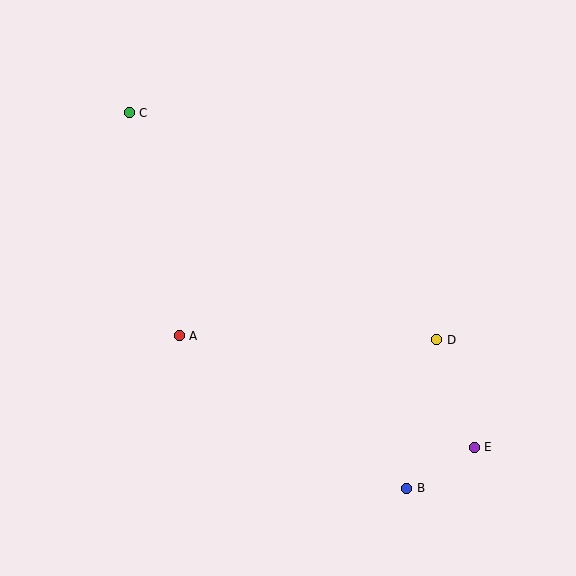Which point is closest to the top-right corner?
Point D is closest to the top-right corner.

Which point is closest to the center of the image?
Point A at (179, 336) is closest to the center.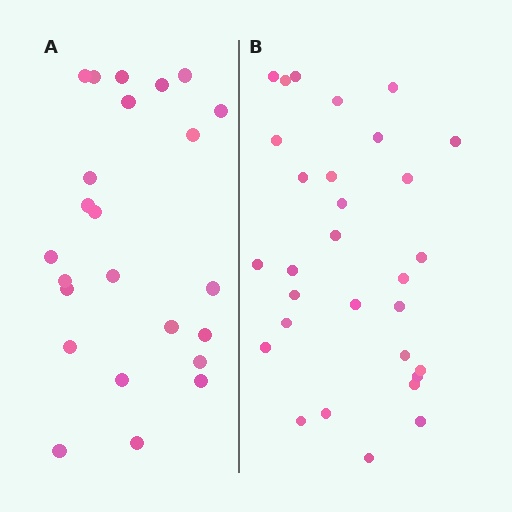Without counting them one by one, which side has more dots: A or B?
Region B (the right region) has more dots.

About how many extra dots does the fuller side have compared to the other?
Region B has about 6 more dots than region A.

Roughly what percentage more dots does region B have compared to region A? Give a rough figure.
About 25% more.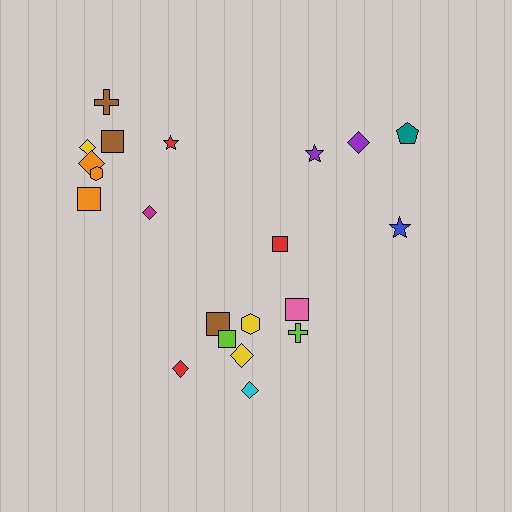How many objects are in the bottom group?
There are 8 objects.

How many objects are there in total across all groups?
There are 21 objects.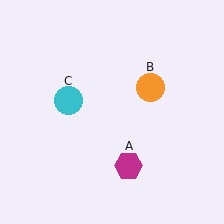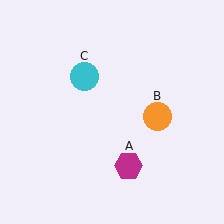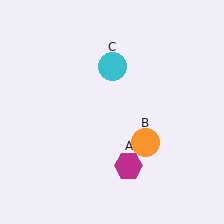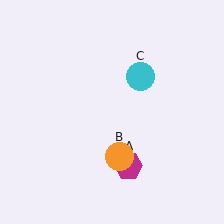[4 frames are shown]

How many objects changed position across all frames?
2 objects changed position: orange circle (object B), cyan circle (object C).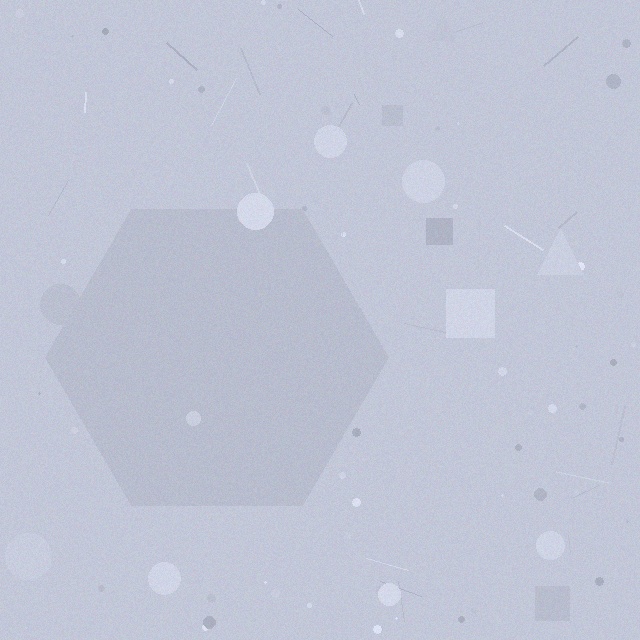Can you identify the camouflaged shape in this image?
The camouflaged shape is a hexagon.